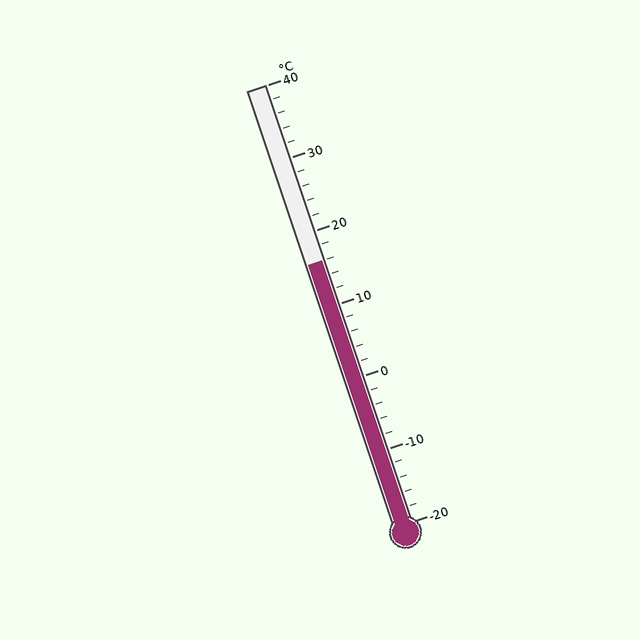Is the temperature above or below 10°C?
The temperature is above 10°C.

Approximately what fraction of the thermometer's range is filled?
The thermometer is filled to approximately 60% of its range.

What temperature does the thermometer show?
The thermometer shows approximately 16°C.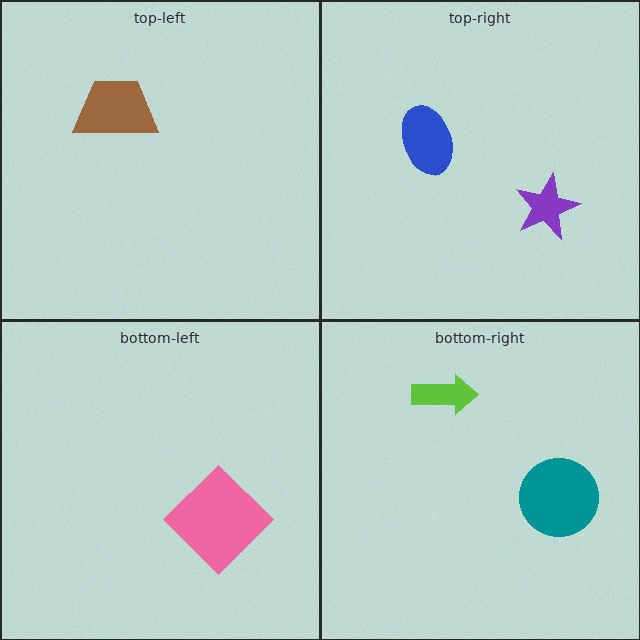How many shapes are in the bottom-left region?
1.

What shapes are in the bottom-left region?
The pink diamond.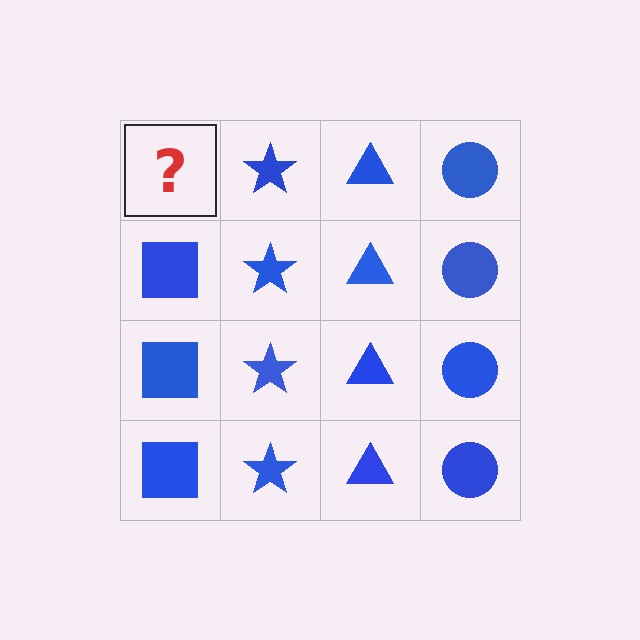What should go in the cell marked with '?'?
The missing cell should contain a blue square.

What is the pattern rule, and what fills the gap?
The rule is that each column has a consistent shape. The gap should be filled with a blue square.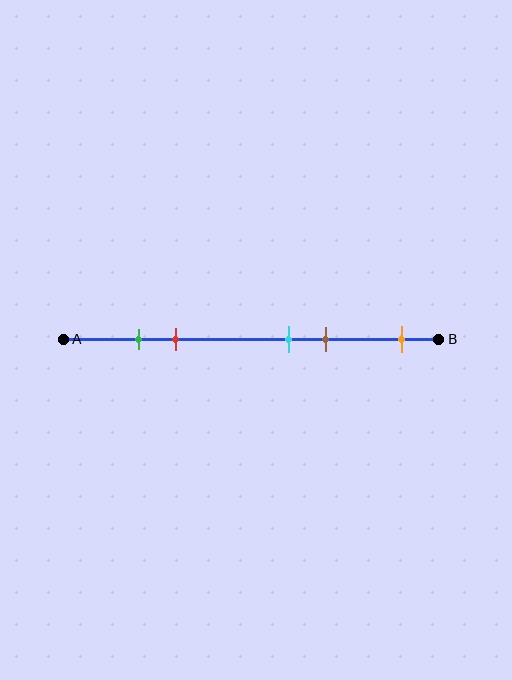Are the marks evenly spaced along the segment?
No, the marks are not evenly spaced.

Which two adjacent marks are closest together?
The green and red marks are the closest adjacent pair.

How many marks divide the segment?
There are 5 marks dividing the segment.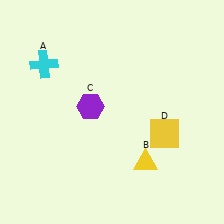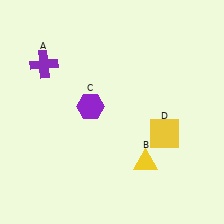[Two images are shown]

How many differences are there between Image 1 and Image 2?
There is 1 difference between the two images.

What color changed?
The cross (A) changed from cyan in Image 1 to purple in Image 2.